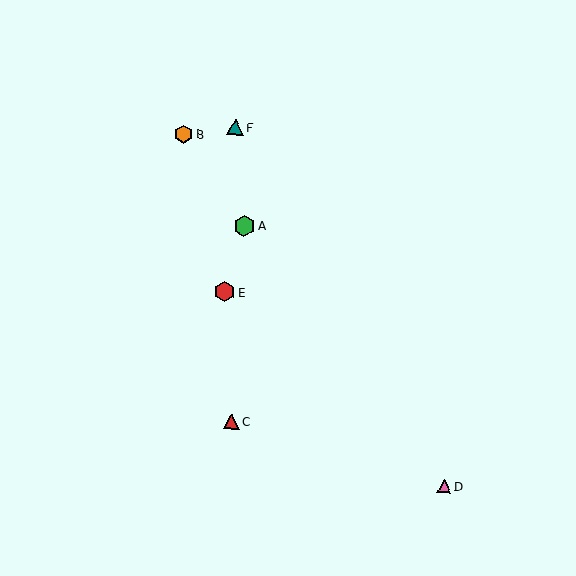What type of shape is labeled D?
Shape D is a pink triangle.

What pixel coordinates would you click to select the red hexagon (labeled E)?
Click at (224, 292) to select the red hexagon E.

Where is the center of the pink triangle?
The center of the pink triangle is at (444, 486).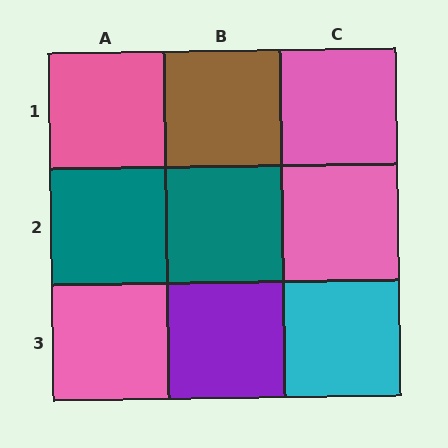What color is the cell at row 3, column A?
Pink.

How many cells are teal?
2 cells are teal.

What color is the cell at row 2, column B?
Teal.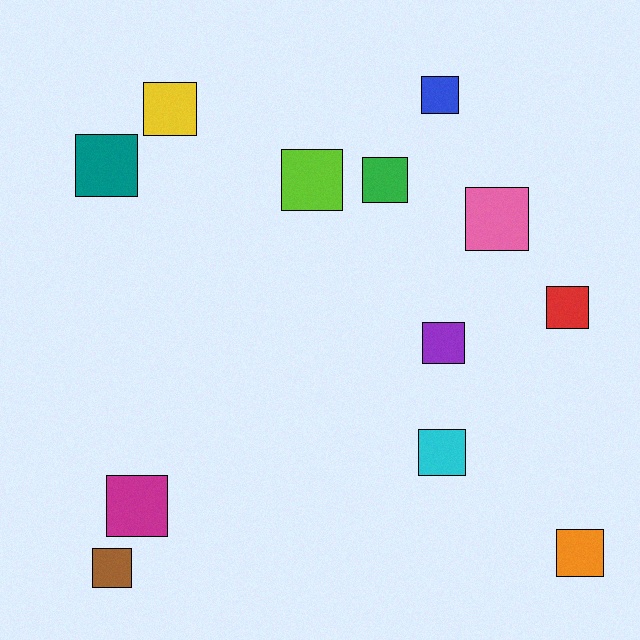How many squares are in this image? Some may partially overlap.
There are 12 squares.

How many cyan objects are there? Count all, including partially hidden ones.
There is 1 cyan object.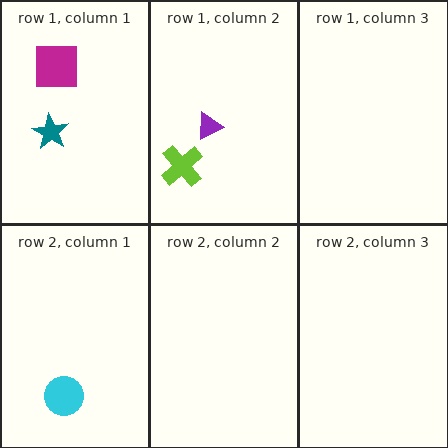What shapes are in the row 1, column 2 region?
The lime cross, the purple triangle.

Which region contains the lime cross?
The row 1, column 2 region.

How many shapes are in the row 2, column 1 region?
1.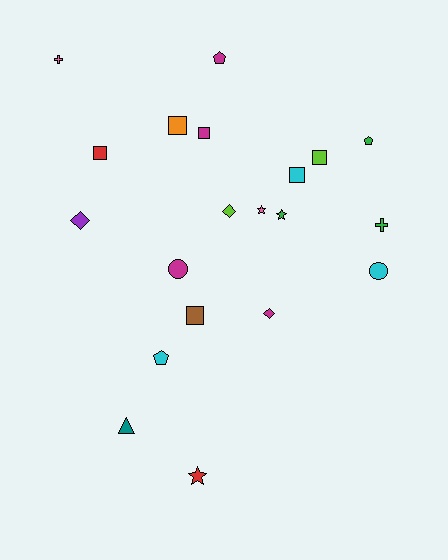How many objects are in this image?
There are 20 objects.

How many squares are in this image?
There are 6 squares.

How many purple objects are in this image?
There is 1 purple object.